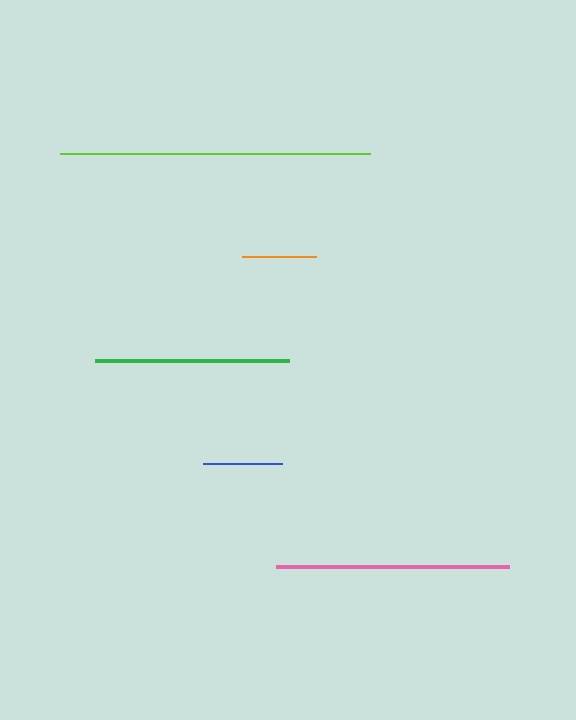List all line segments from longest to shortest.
From longest to shortest: lime, pink, green, blue, orange.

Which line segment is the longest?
The lime line is the longest at approximately 310 pixels.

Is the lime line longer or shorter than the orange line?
The lime line is longer than the orange line.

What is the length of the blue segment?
The blue segment is approximately 79 pixels long.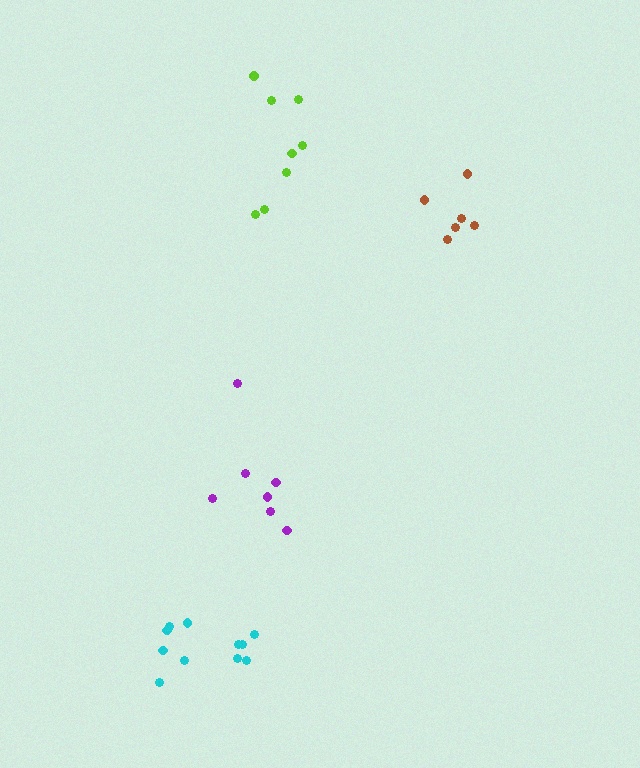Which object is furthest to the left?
The cyan cluster is leftmost.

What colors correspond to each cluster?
The clusters are colored: cyan, purple, lime, brown.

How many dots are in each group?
Group 1: 11 dots, Group 2: 7 dots, Group 3: 8 dots, Group 4: 6 dots (32 total).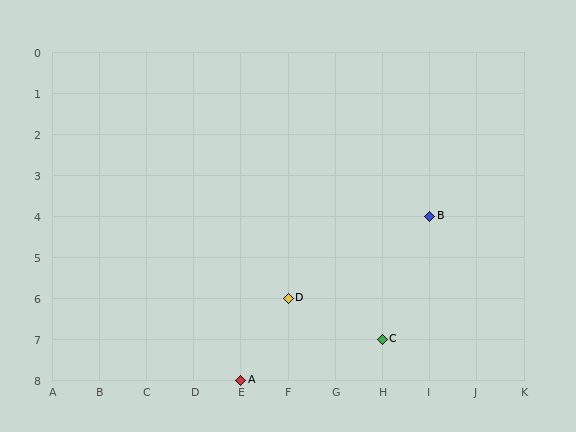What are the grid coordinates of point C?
Point C is at grid coordinates (H, 7).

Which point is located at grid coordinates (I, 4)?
Point B is at (I, 4).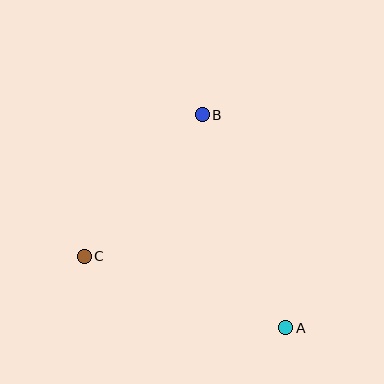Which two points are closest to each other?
Points B and C are closest to each other.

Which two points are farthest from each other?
Points A and B are farthest from each other.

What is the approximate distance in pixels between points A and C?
The distance between A and C is approximately 214 pixels.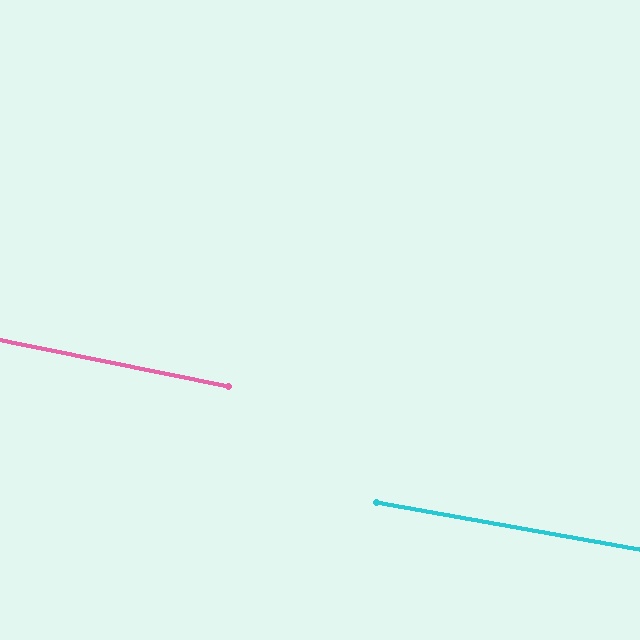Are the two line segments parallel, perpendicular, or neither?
Parallel — their directions differ by only 1.1°.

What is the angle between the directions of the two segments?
Approximately 1 degree.